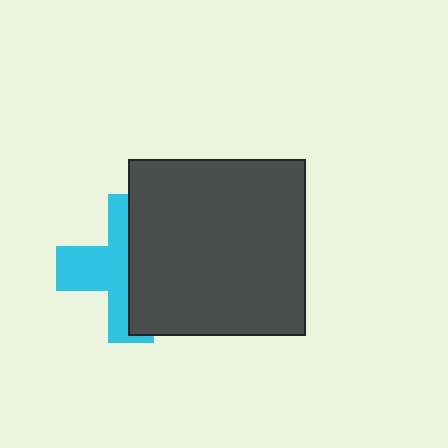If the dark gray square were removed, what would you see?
You would see the complete cyan cross.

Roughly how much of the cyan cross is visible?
About half of it is visible (roughly 48%).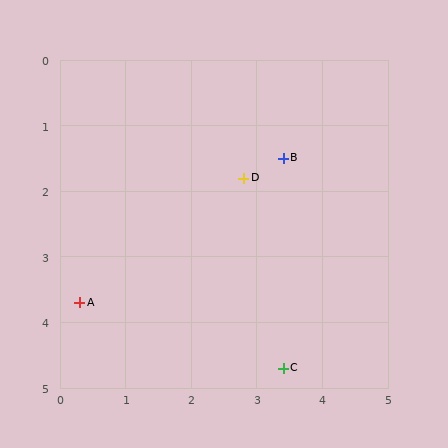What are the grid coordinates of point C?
Point C is at approximately (3.4, 4.7).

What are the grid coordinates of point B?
Point B is at approximately (3.4, 1.5).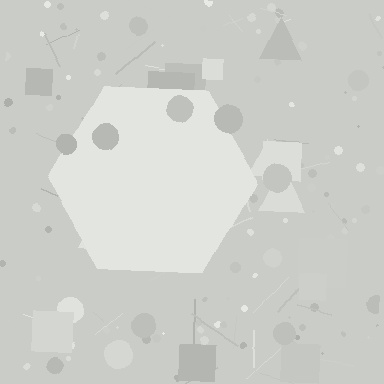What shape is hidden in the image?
A hexagon is hidden in the image.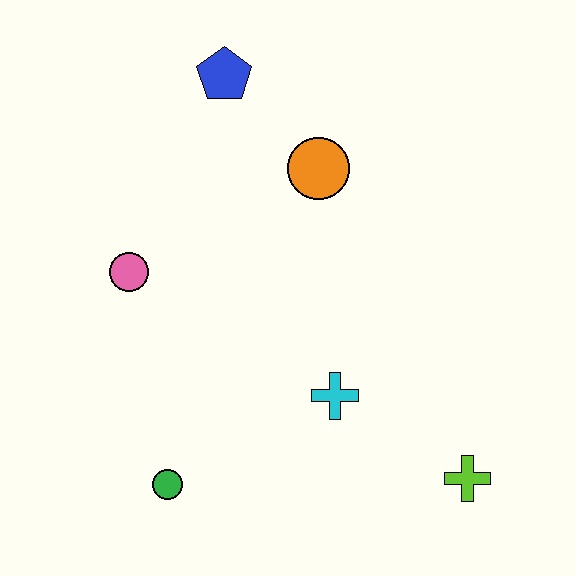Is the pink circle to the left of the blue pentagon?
Yes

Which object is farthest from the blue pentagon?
The lime cross is farthest from the blue pentagon.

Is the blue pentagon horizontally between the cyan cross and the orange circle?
No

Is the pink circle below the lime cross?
No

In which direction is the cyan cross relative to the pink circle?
The cyan cross is to the right of the pink circle.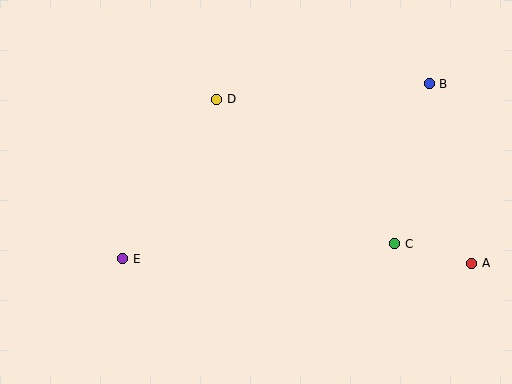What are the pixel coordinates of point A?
Point A is at (472, 263).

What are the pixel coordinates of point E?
Point E is at (123, 259).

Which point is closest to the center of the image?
Point D at (217, 99) is closest to the center.